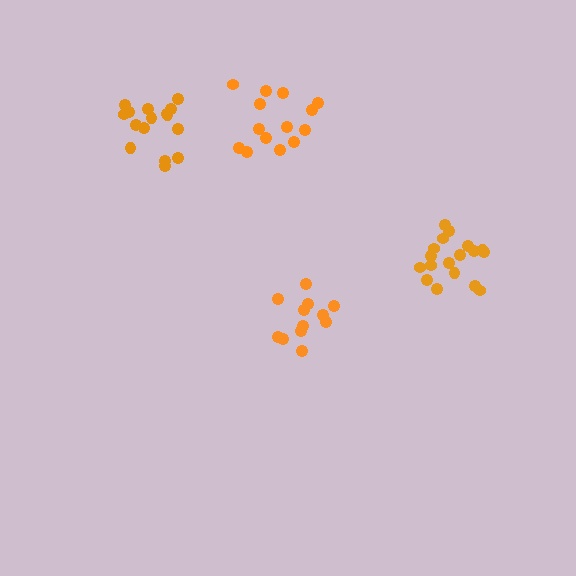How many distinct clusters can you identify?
There are 4 distinct clusters.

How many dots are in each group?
Group 1: 18 dots, Group 2: 12 dots, Group 3: 14 dots, Group 4: 16 dots (60 total).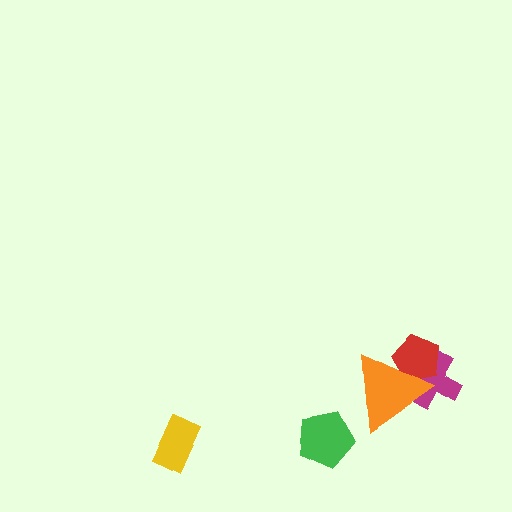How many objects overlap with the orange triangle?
2 objects overlap with the orange triangle.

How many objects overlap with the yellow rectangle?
0 objects overlap with the yellow rectangle.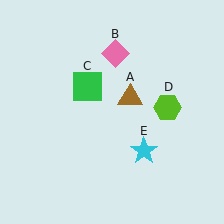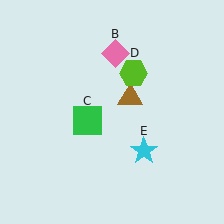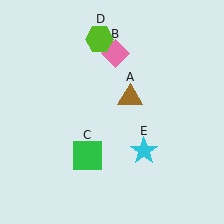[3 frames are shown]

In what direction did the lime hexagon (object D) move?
The lime hexagon (object D) moved up and to the left.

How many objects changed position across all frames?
2 objects changed position: green square (object C), lime hexagon (object D).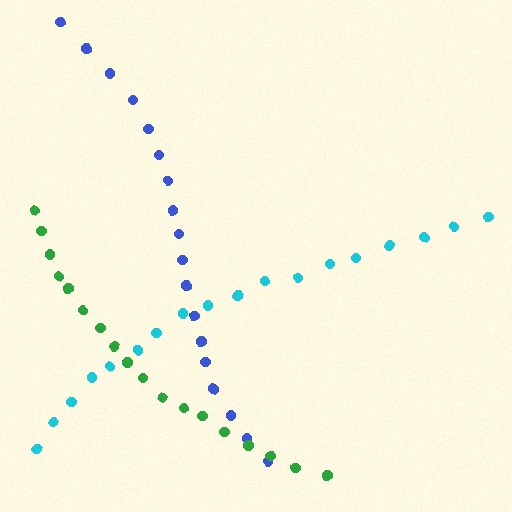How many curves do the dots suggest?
There are 3 distinct paths.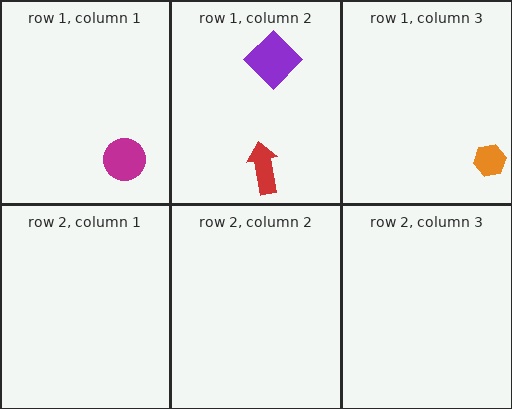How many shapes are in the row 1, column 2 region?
2.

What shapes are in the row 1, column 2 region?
The purple diamond, the red arrow.